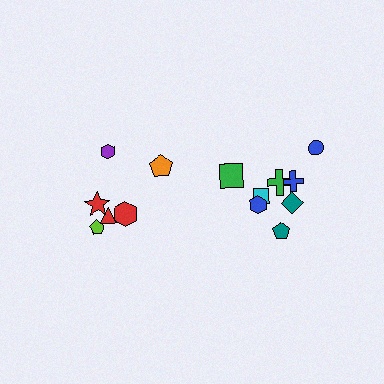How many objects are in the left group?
There are 6 objects.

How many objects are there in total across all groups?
There are 14 objects.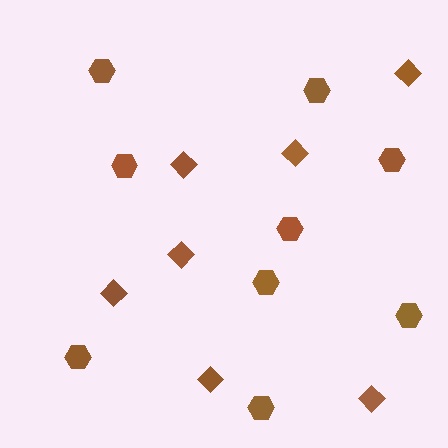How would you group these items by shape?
There are 2 groups: one group of diamonds (7) and one group of hexagons (9).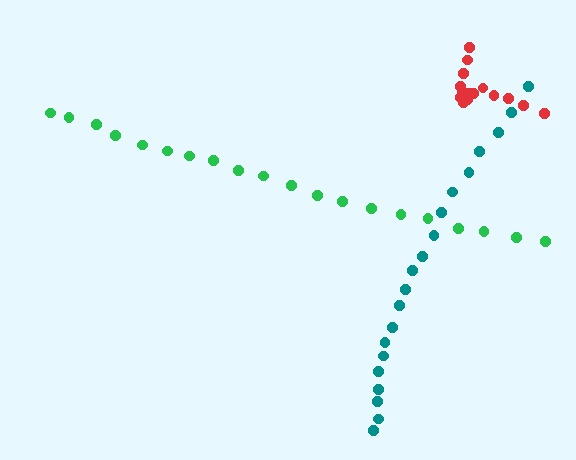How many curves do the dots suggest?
There are 3 distinct paths.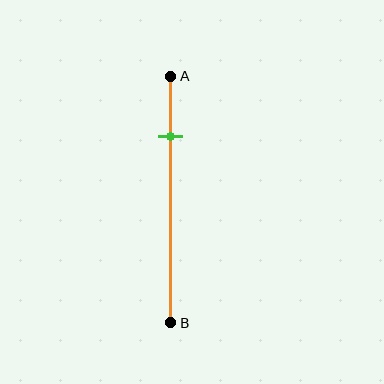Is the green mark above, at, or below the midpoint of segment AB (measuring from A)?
The green mark is above the midpoint of segment AB.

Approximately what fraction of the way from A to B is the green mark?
The green mark is approximately 25% of the way from A to B.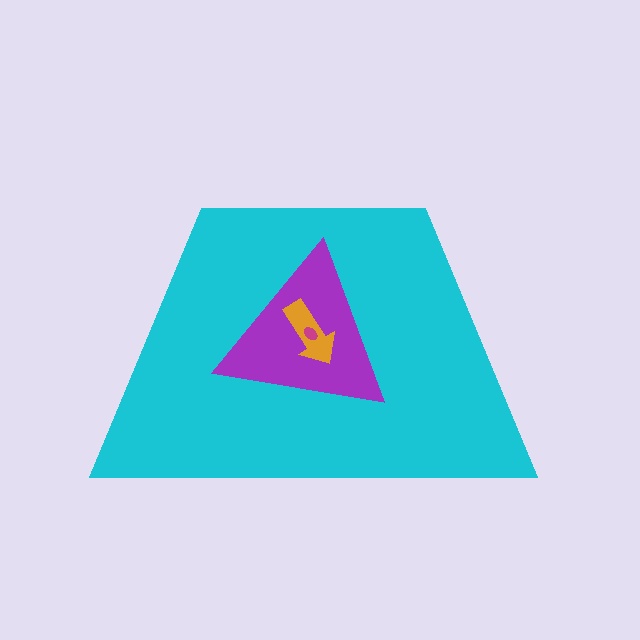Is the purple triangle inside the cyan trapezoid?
Yes.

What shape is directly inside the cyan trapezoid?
The purple triangle.